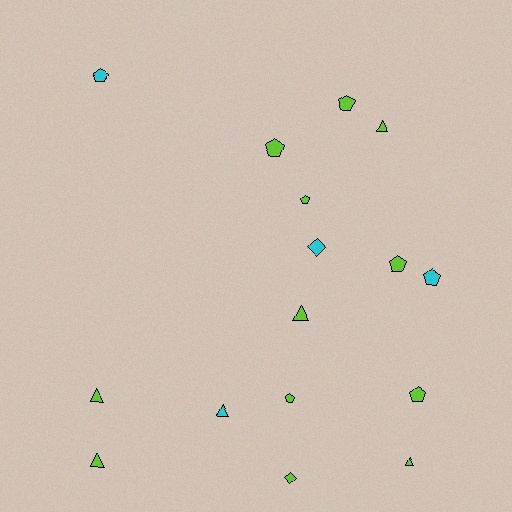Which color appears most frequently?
Lime, with 12 objects.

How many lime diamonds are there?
There is 1 lime diamond.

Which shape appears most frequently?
Pentagon, with 8 objects.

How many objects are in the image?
There are 16 objects.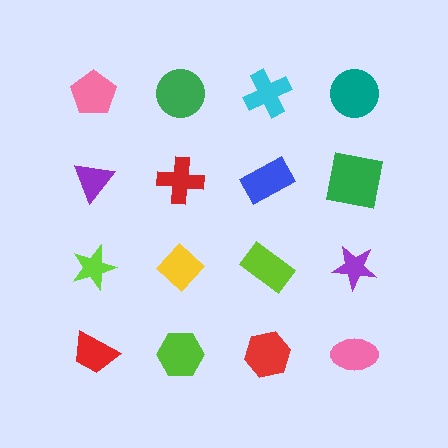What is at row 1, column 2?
A green circle.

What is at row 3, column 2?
A yellow diamond.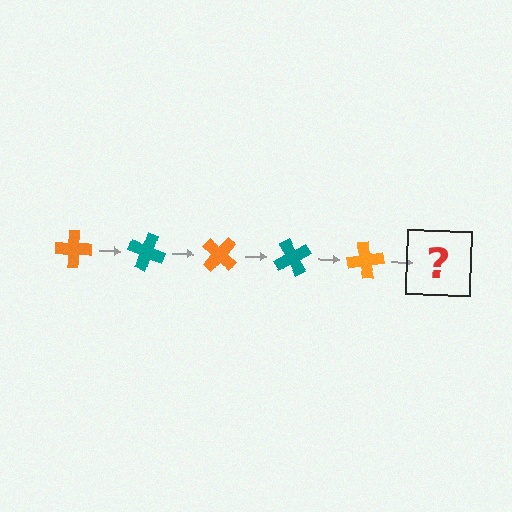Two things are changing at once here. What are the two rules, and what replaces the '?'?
The two rules are that it rotates 20 degrees each step and the color cycles through orange and teal. The '?' should be a teal cross, rotated 100 degrees from the start.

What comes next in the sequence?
The next element should be a teal cross, rotated 100 degrees from the start.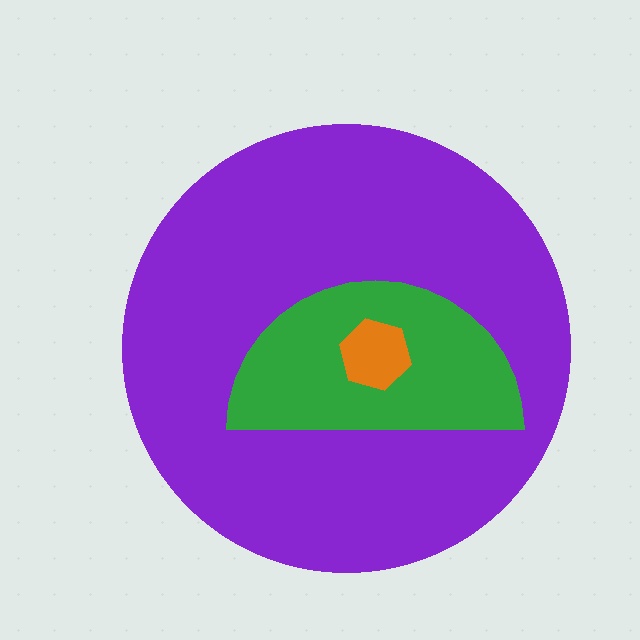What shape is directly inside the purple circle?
The green semicircle.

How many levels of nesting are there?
3.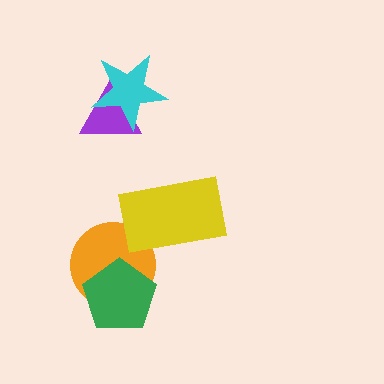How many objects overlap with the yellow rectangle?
1 object overlaps with the yellow rectangle.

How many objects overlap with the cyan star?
1 object overlaps with the cyan star.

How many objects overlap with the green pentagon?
1 object overlaps with the green pentagon.